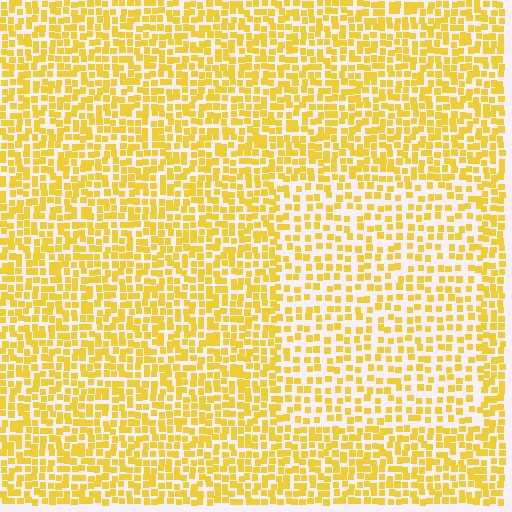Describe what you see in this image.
The image contains small yellow elements arranged at two different densities. A rectangle-shaped region is visible where the elements are less densely packed than the surrounding area.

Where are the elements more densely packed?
The elements are more densely packed outside the rectangle boundary.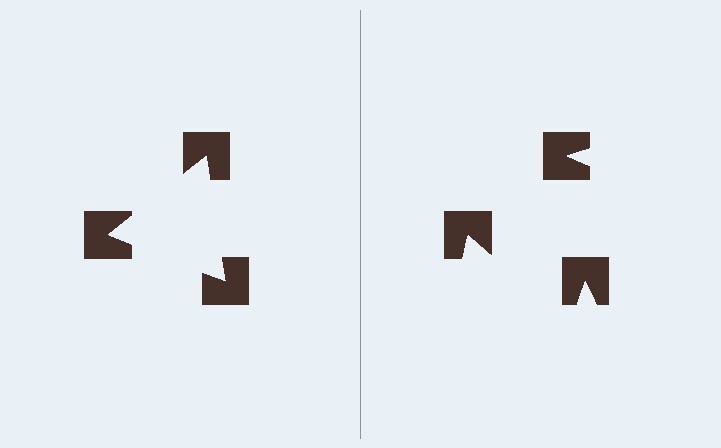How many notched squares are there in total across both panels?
6 — 3 on each side.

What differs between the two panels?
The notched squares are positioned identically on both sides; only the wedge orientations differ. On the left they align to a triangle; on the right they are misaligned.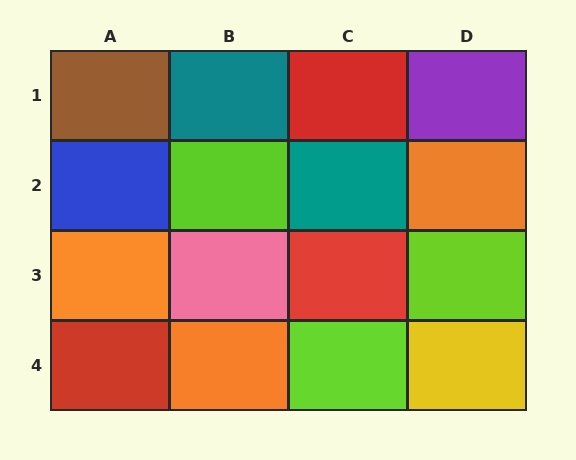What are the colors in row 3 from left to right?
Orange, pink, red, lime.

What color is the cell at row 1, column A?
Brown.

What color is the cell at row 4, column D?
Yellow.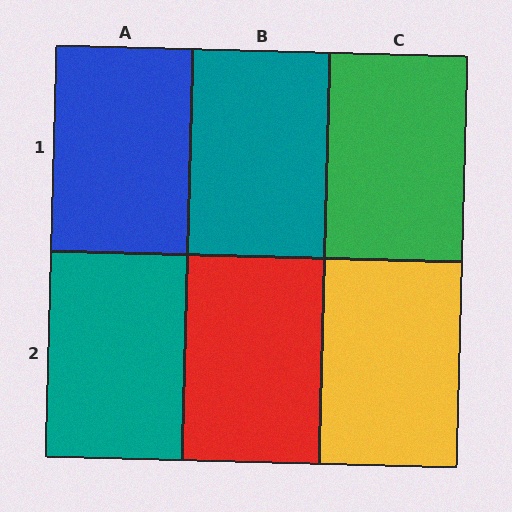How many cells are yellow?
1 cell is yellow.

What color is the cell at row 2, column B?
Red.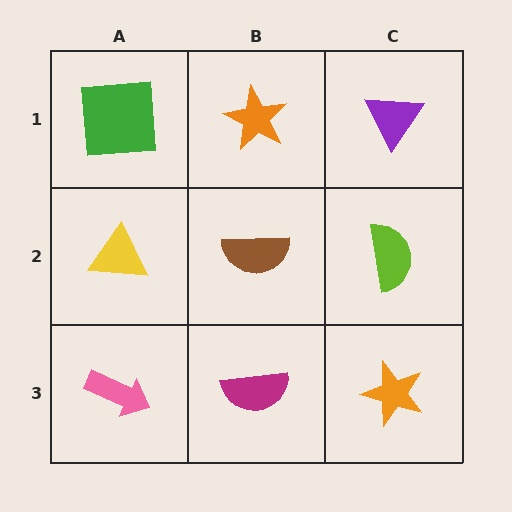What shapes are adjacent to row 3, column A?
A yellow triangle (row 2, column A), a magenta semicircle (row 3, column B).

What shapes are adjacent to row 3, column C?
A lime semicircle (row 2, column C), a magenta semicircle (row 3, column B).